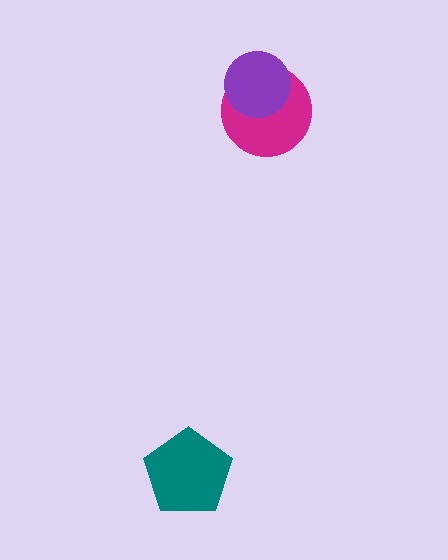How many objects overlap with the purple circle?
1 object overlaps with the purple circle.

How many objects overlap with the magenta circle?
1 object overlaps with the magenta circle.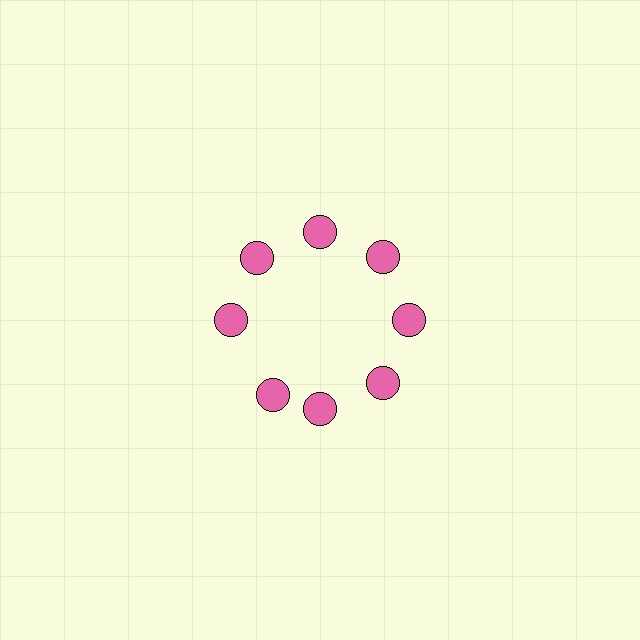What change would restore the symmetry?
The symmetry would be restored by rotating it back into even spacing with its neighbors so that all 8 circles sit at equal angles and equal distance from the center.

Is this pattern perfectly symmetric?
No. The 8 pink circles are arranged in a ring, but one element near the 8 o'clock position is rotated out of alignment along the ring, breaking the 8-fold rotational symmetry.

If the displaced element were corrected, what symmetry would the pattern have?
It would have 8-fold rotational symmetry — the pattern would map onto itself every 45 degrees.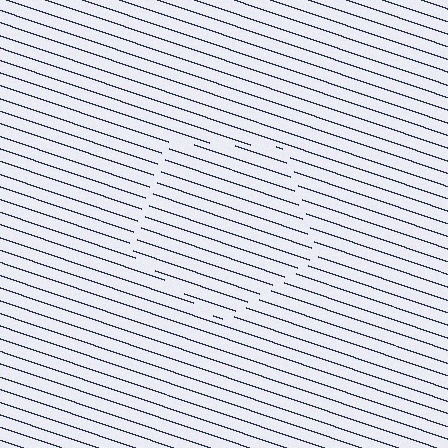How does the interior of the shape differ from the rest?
The interior of the shape contains the same grating, shifted by half a period — the contour is defined by the phase discontinuity where line-ends from the inner and outer gratings abut.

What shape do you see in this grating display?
An illusory pentagon. The interior of the shape contains the same grating, shifted by half a period — the contour is defined by the phase discontinuity where line-ends from the inner and outer gratings abut.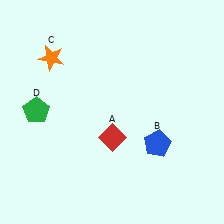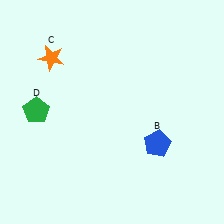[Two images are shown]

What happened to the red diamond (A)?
The red diamond (A) was removed in Image 2. It was in the bottom-right area of Image 1.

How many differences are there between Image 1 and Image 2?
There is 1 difference between the two images.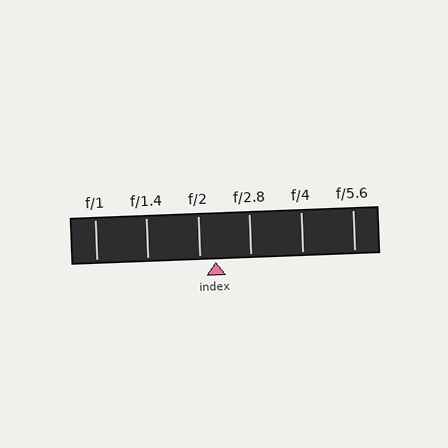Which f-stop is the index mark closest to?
The index mark is closest to f/2.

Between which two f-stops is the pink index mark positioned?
The index mark is between f/2 and f/2.8.